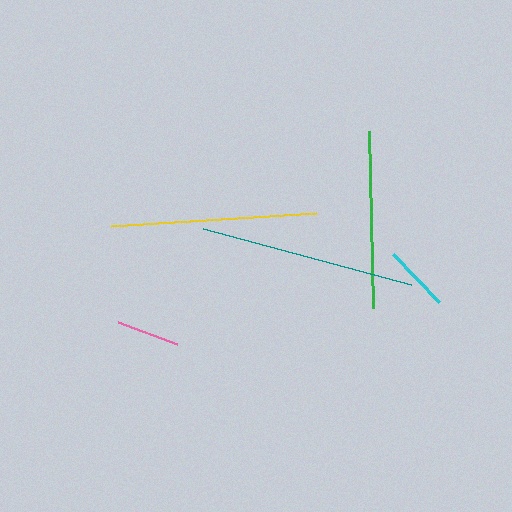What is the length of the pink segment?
The pink segment is approximately 63 pixels long.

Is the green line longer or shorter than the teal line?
The teal line is longer than the green line.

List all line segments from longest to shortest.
From longest to shortest: teal, yellow, green, cyan, pink.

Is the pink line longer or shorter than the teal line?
The teal line is longer than the pink line.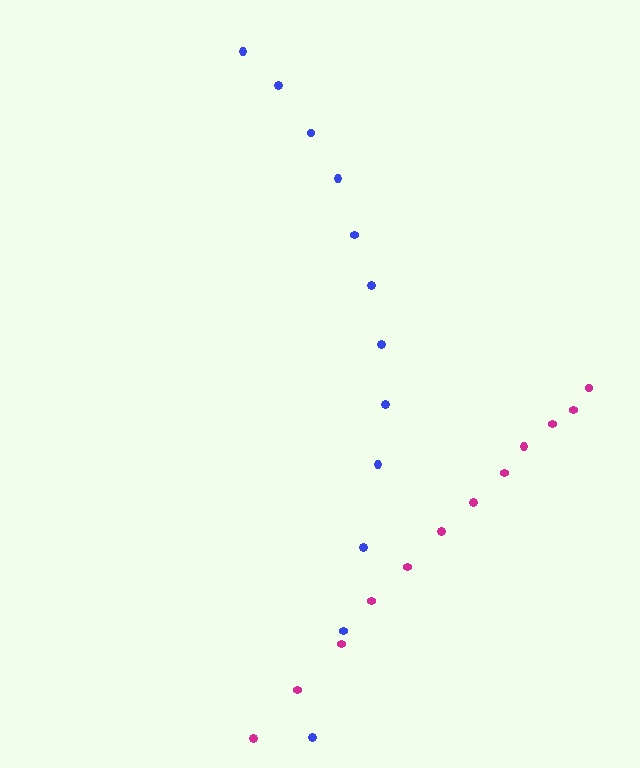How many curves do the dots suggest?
There are 2 distinct paths.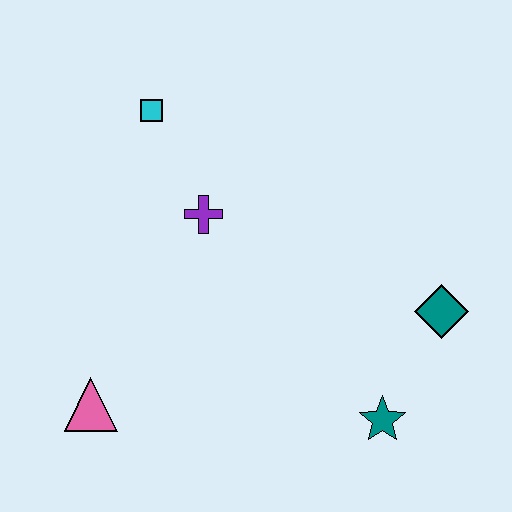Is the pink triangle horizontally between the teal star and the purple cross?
No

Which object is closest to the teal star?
The teal diamond is closest to the teal star.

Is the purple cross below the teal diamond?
No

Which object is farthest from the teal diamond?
The pink triangle is farthest from the teal diamond.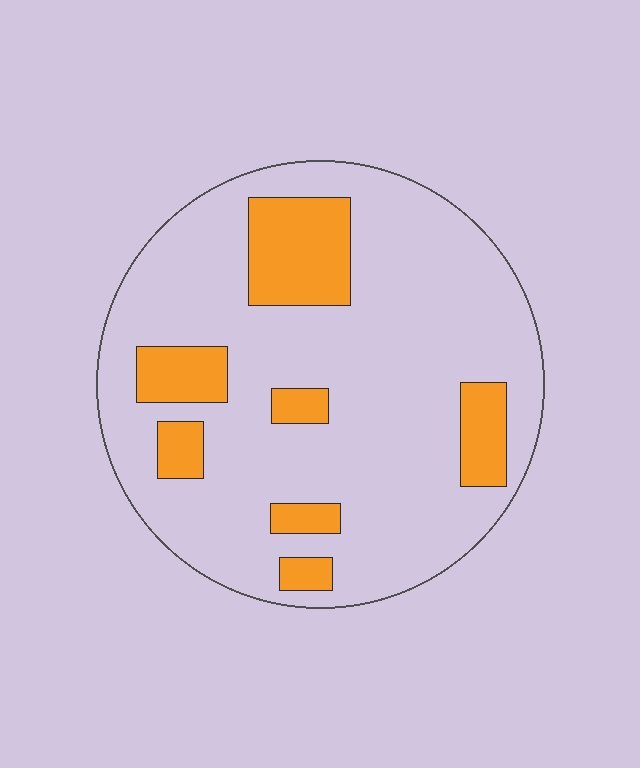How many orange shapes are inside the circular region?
7.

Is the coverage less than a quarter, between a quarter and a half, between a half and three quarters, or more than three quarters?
Less than a quarter.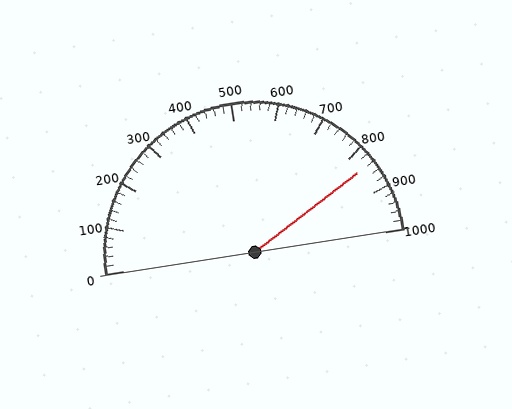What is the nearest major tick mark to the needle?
The nearest major tick mark is 800.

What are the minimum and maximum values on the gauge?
The gauge ranges from 0 to 1000.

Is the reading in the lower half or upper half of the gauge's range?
The reading is in the upper half of the range (0 to 1000).